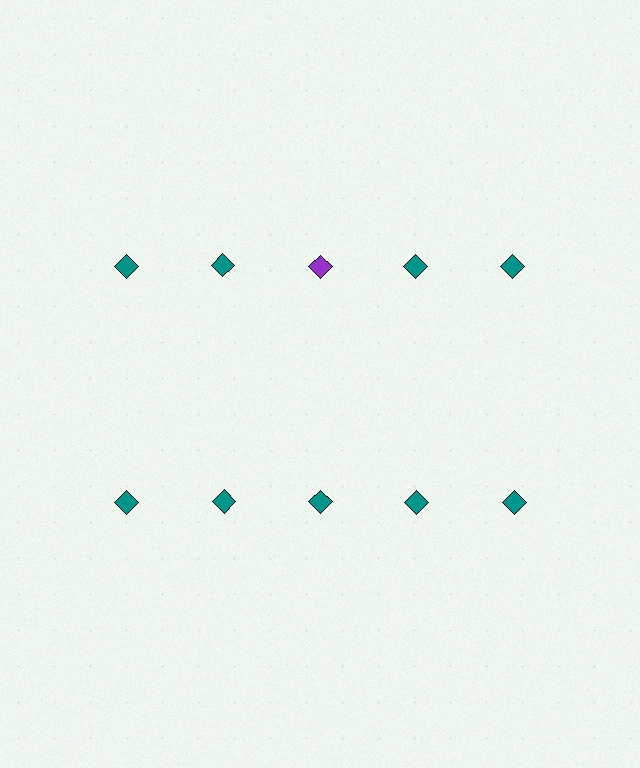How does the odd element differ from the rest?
It has a different color: purple instead of teal.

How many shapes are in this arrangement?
There are 10 shapes arranged in a grid pattern.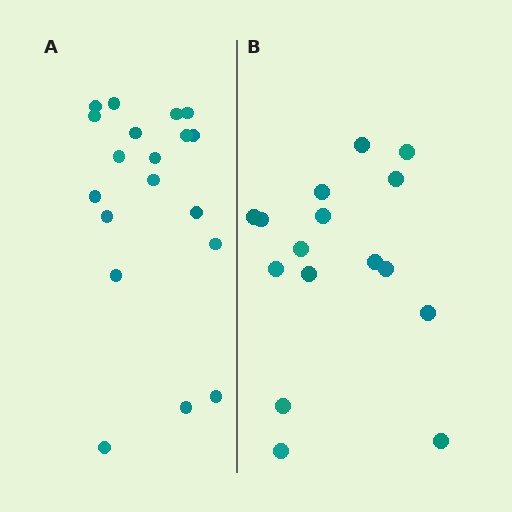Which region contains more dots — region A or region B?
Region A (the left region) has more dots.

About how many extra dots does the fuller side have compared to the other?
Region A has just a few more — roughly 2 or 3 more dots than region B.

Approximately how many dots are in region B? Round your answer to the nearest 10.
About 20 dots. (The exact count is 16, which rounds to 20.)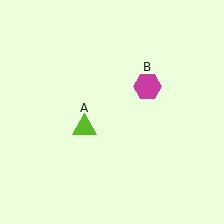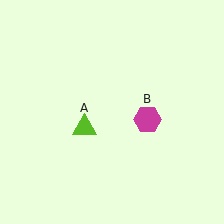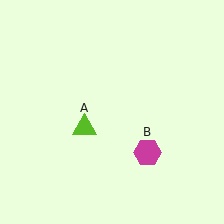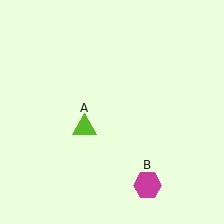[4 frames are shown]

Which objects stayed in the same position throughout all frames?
Lime triangle (object A) remained stationary.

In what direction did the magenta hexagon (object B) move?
The magenta hexagon (object B) moved down.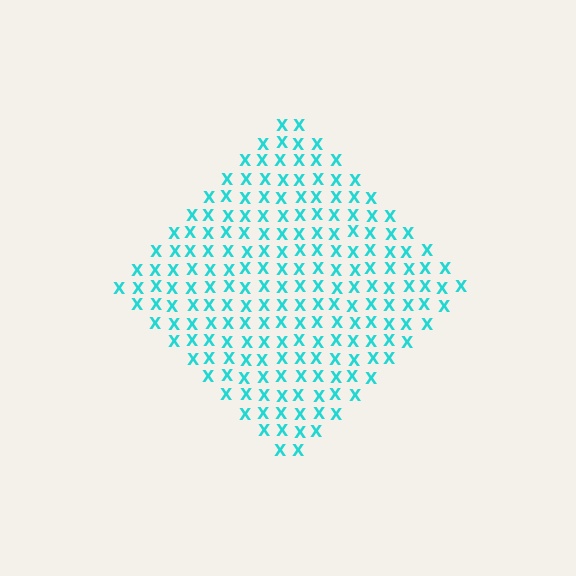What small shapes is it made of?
It is made of small letter X's.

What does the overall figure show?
The overall figure shows a diamond.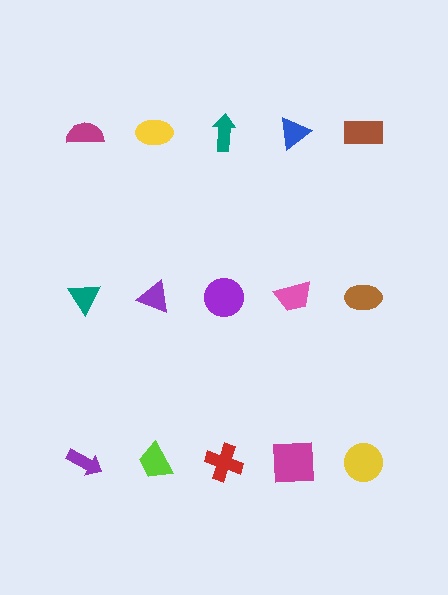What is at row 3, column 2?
A lime trapezoid.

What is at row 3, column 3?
A red cross.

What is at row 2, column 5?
A brown ellipse.